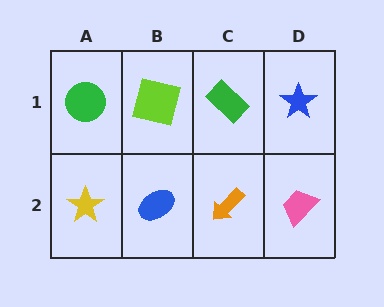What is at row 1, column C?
A green rectangle.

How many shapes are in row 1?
4 shapes.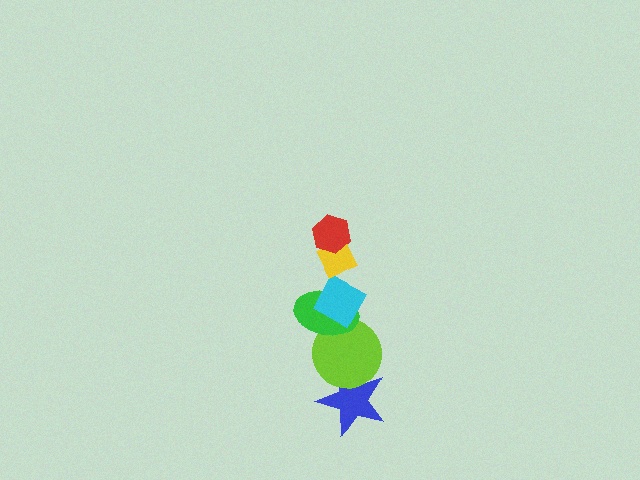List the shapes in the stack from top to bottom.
From top to bottom: the red hexagon, the yellow diamond, the cyan diamond, the green ellipse, the lime circle, the blue star.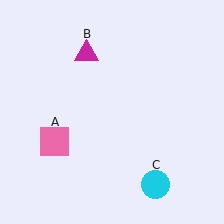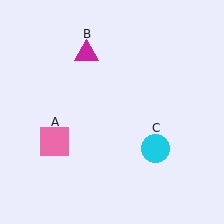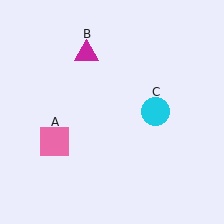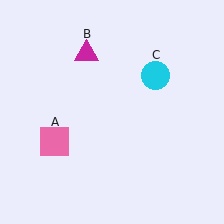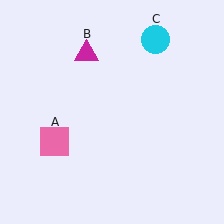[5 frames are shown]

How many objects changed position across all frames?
1 object changed position: cyan circle (object C).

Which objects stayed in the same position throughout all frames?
Pink square (object A) and magenta triangle (object B) remained stationary.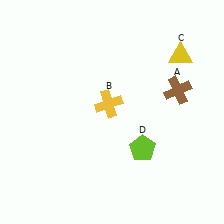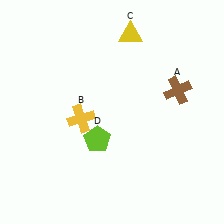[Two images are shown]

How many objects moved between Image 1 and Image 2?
3 objects moved between the two images.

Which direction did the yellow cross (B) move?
The yellow cross (B) moved left.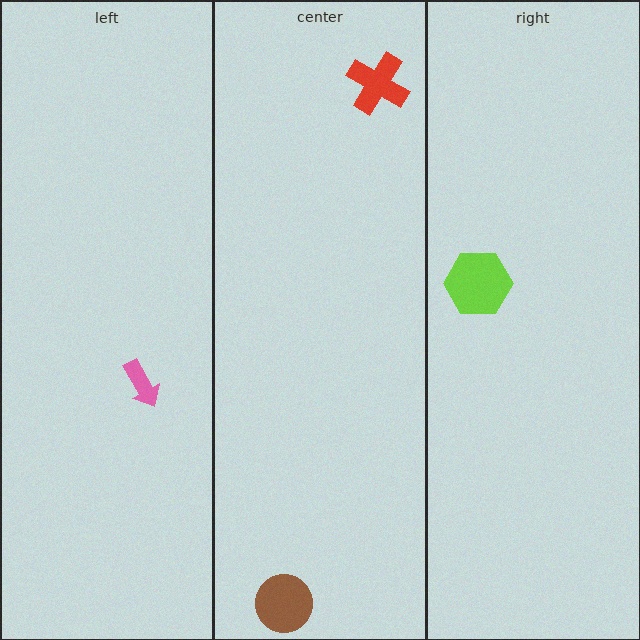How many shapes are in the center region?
2.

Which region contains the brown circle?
The center region.